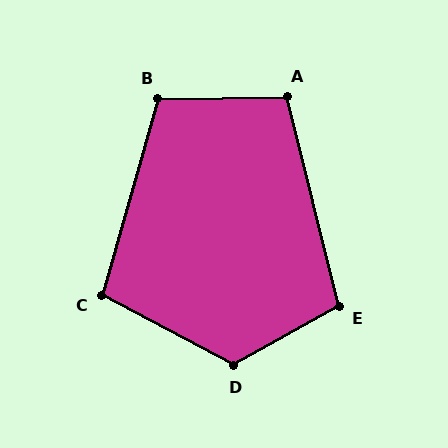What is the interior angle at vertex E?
Approximately 105 degrees (obtuse).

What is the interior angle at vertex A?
Approximately 103 degrees (obtuse).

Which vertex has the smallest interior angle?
C, at approximately 102 degrees.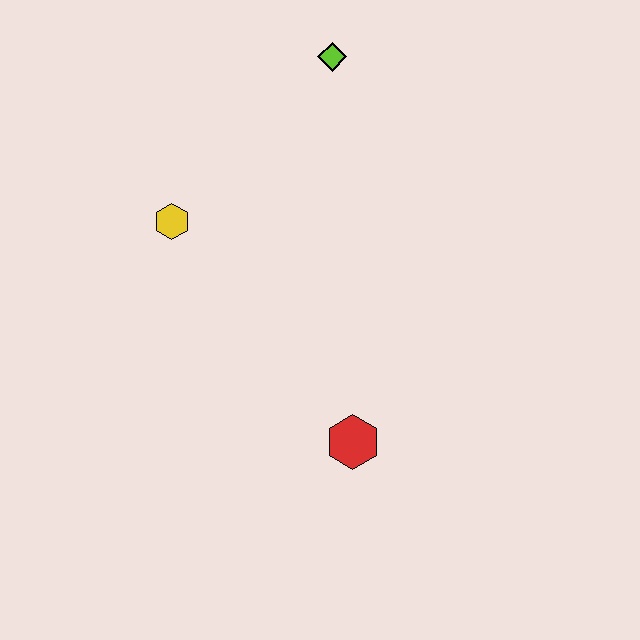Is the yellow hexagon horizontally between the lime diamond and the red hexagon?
No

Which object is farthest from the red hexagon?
The lime diamond is farthest from the red hexagon.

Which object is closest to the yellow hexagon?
The lime diamond is closest to the yellow hexagon.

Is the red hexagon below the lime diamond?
Yes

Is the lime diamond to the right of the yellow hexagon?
Yes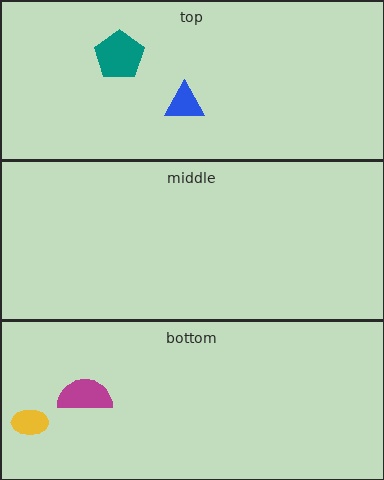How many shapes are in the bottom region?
2.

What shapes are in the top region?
The teal pentagon, the blue triangle.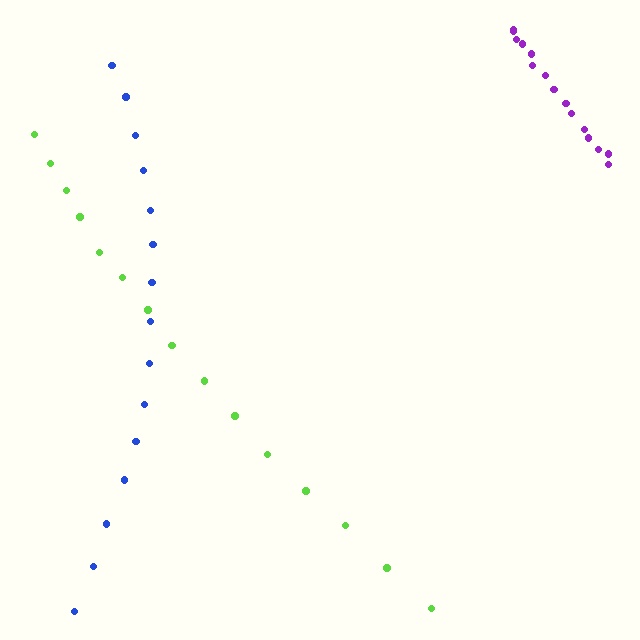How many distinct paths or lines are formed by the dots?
There are 3 distinct paths.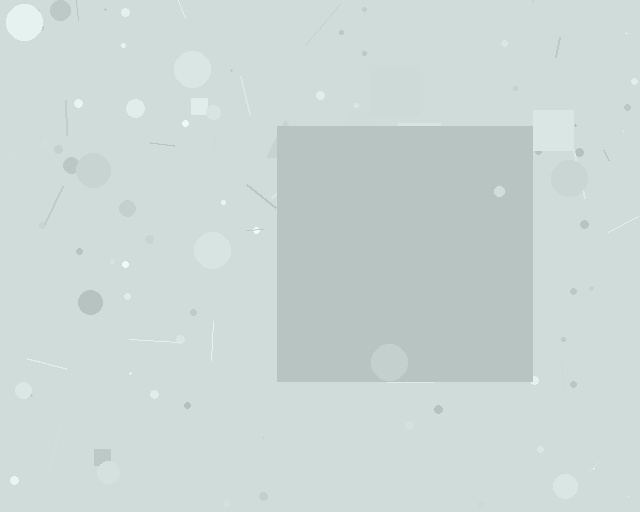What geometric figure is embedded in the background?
A square is embedded in the background.